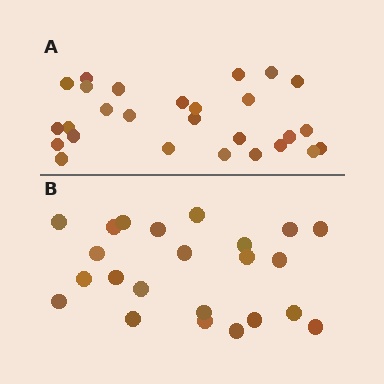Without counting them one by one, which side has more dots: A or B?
Region A (the top region) has more dots.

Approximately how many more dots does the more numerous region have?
Region A has about 4 more dots than region B.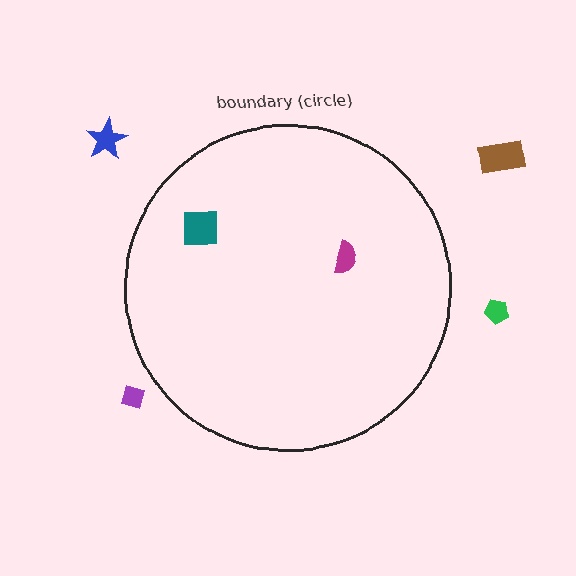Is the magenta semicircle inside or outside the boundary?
Inside.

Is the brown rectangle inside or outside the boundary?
Outside.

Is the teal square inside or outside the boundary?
Inside.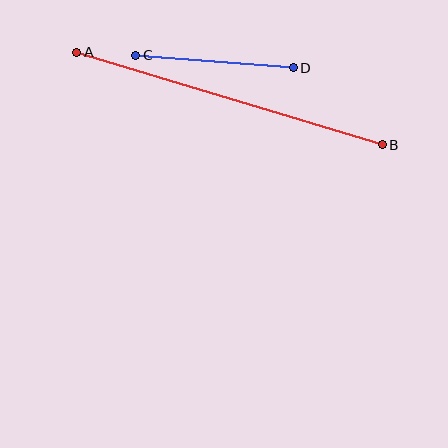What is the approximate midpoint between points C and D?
The midpoint is at approximately (214, 61) pixels.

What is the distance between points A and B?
The distance is approximately 319 pixels.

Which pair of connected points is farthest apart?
Points A and B are farthest apart.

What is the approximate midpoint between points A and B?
The midpoint is at approximately (230, 98) pixels.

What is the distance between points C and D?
The distance is approximately 158 pixels.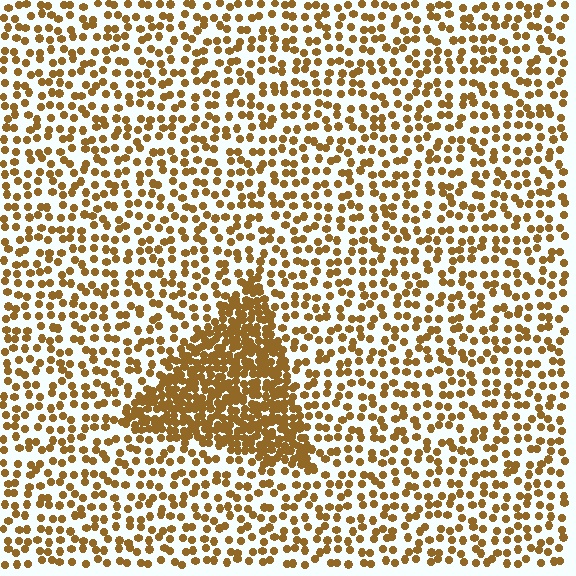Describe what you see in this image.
The image contains small brown elements arranged at two different densities. A triangle-shaped region is visible where the elements are more densely packed than the surrounding area.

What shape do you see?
I see a triangle.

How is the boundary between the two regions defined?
The boundary is defined by a change in element density (approximately 2.6x ratio). All elements are the same color, size, and shape.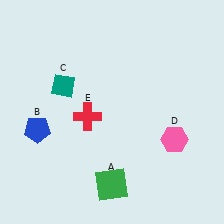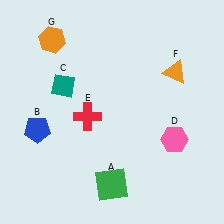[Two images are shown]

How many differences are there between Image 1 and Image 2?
There are 2 differences between the two images.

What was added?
An orange triangle (F), an orange hexagon (G) were added in Image 2.